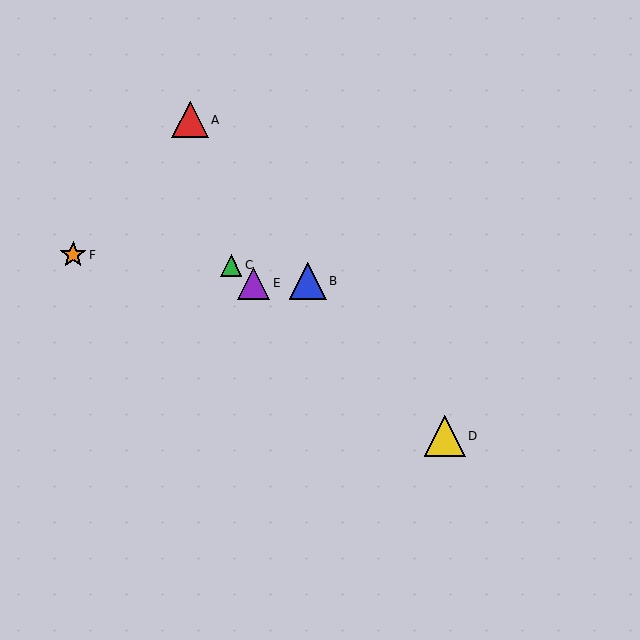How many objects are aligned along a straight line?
3 objects (C, D, E) are aligned along a straight line.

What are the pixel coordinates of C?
Object C is at (231, 265).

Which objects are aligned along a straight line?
Objects C, D, E are aligned along a straight line.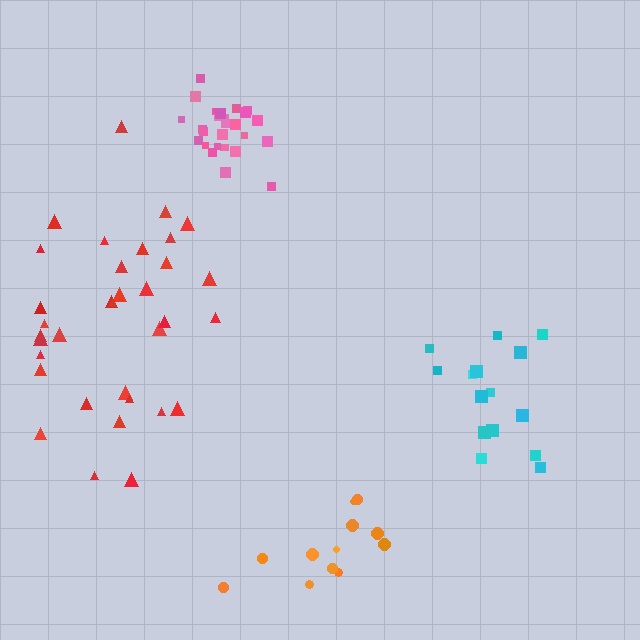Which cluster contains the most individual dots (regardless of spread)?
Red (34).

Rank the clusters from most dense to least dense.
pink, orange, cyan, red.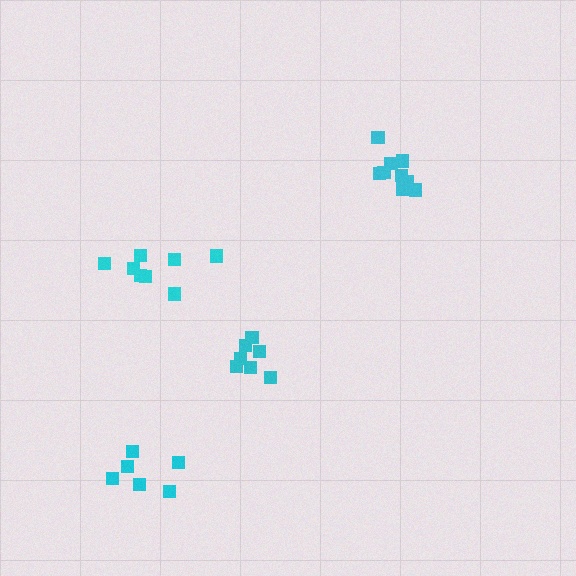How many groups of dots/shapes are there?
There are 4 groups.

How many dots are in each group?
Group 1: 10 dots, Group 2: 8 dots, Group 3: 7 dots, Group 4: 6 dots (31 total).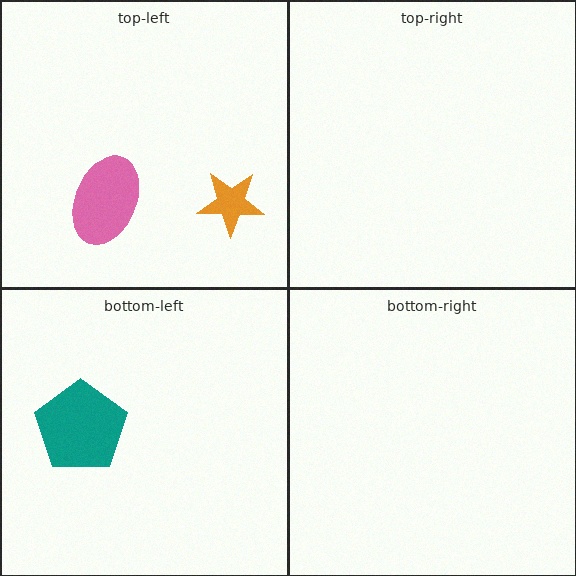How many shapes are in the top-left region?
2.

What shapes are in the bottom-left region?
The teal pentagon.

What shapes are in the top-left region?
The orange star, the pink ellipse.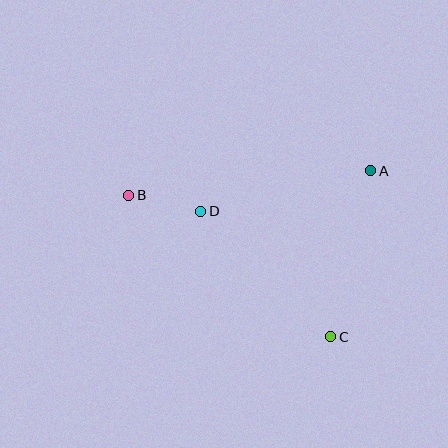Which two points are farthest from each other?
Points B and C are farthest from each other.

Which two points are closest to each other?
Points B and D are closest to each other.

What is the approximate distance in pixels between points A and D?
The distance between A and D is approximately 175 pixels.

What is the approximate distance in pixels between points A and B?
The distance between A and B is approximately 244 pixels.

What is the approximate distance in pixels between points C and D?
The distance between C and D is approximately 180 pixels.